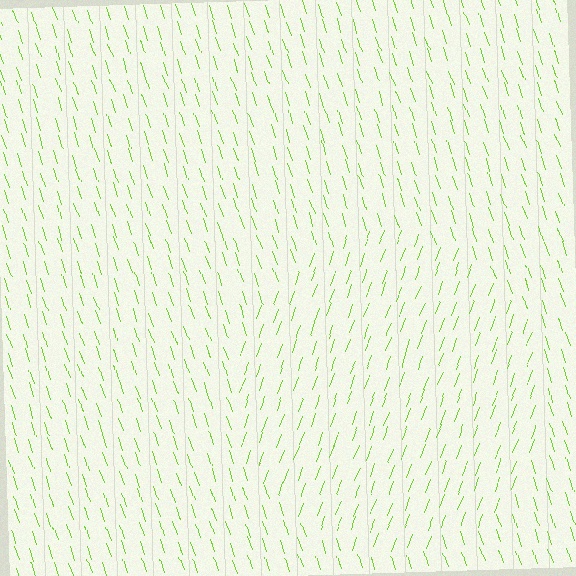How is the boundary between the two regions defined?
The boundary is defined purely by a change in line orientation (approximately 39 degrees difference). All lines are the same color and thickness.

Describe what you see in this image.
The image is filled with small lime line segments. A circle region in the image has lines oriented differently from the surrounding lines, creating a visible texture boundary.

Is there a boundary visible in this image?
Yes, there is a texture boundary formed by a change in line orientation.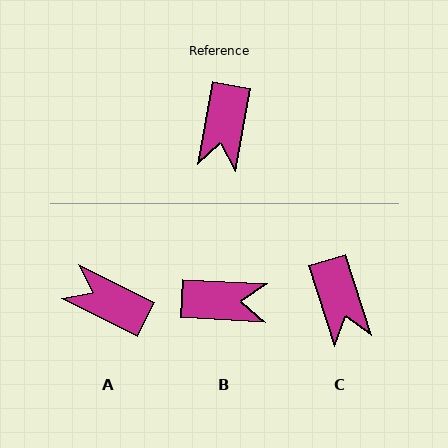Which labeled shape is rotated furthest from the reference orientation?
A, about 106 degrees away.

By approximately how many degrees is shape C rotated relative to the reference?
Approximately 28 degrees counter-clockwise.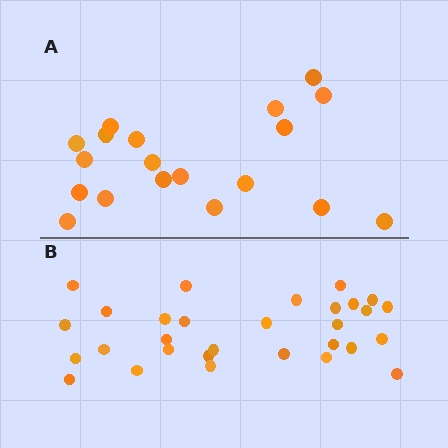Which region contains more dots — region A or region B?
Region B (the bottom region) has more dots.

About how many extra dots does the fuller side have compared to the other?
Region B has roughly 12 or so more dots than region A.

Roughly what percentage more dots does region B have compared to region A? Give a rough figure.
About 60% more.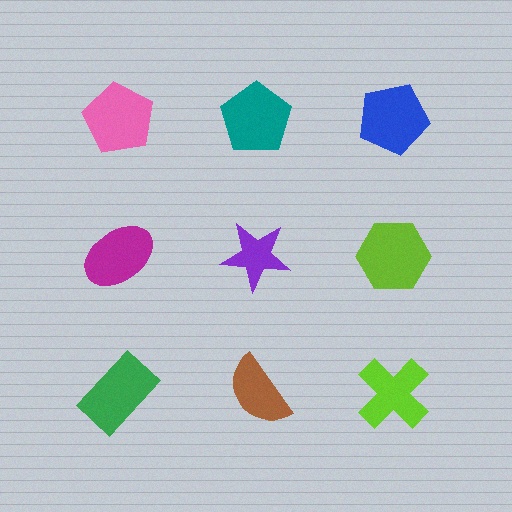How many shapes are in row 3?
3 shapes.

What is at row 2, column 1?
A magenta ellipse.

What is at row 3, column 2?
A brown semicircle.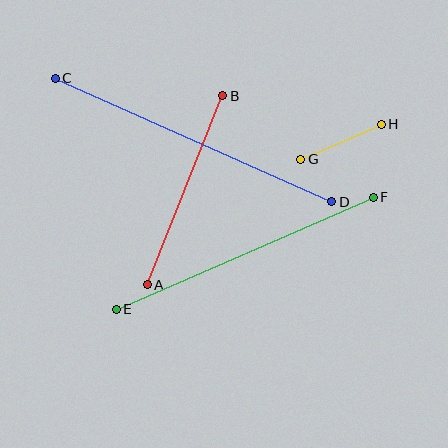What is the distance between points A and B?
The distance is approximately 203 pixels.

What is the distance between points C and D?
The distance is approximately 303 pixels.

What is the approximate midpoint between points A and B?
The midpoint is at approximately (185, 190) pixels.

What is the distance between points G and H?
The distance is approximately 87 pixels.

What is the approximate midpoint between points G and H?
The midpoint is at approximately (341, 142) pixels.